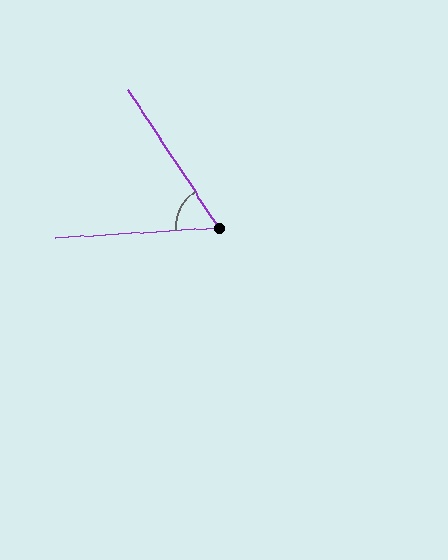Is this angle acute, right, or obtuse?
It is acute.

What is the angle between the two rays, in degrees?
Approximately 60 degrees.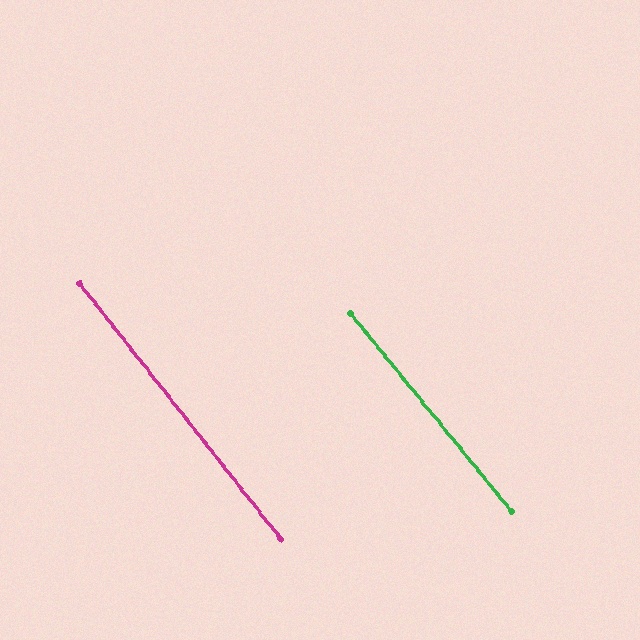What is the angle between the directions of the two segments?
Approximately 1 degree.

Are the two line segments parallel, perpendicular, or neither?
Parallel — their directions differ by only 0.9°.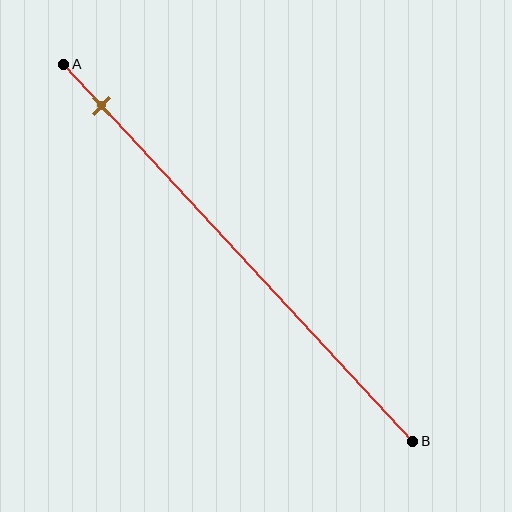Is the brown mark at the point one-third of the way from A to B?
No, the mark is at about 10% from A, not at the 33% one-third point.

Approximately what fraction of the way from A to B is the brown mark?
The brown mark is approximately 10% of the way from A to B.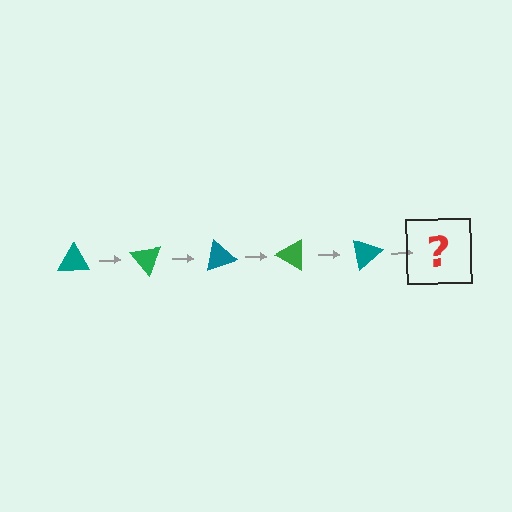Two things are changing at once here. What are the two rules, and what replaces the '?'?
The two rules are that it rotates 50 degrees each step and the color cycles through teal and green. The '?' should be a green triangle, rotated 250 degrees from the start.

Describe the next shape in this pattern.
It should be a green triangle, rotated 250 degrees from the start.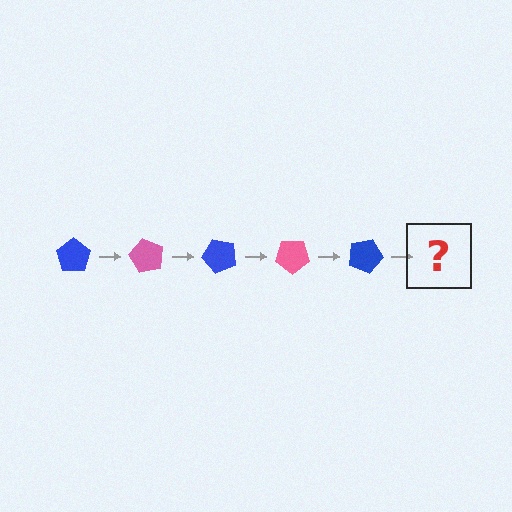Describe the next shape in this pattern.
It should be a pink pentagon, rotated 300 degrees from the start.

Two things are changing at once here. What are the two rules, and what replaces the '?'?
The two rules are that it rotates 60 degrees each step and the color cycles through blue and pink. The '?' should be a pink pentagon, rotated 300 degrees from the start.